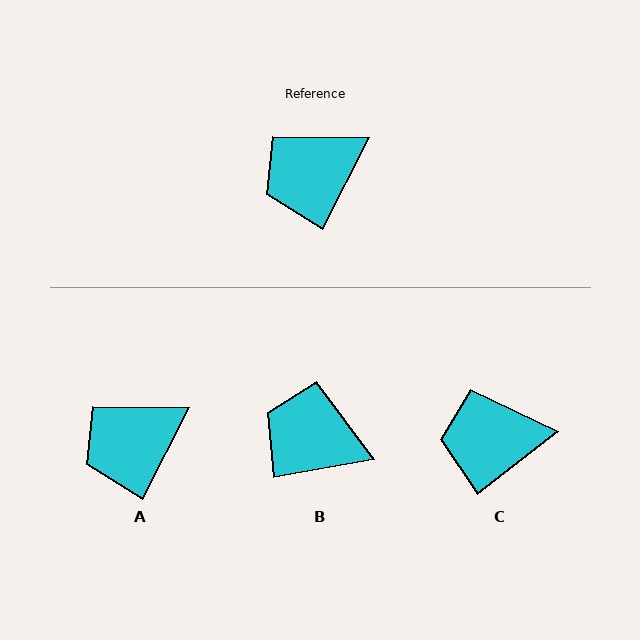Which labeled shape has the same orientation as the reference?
A.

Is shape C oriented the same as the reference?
No, it is off by about 25 degrees.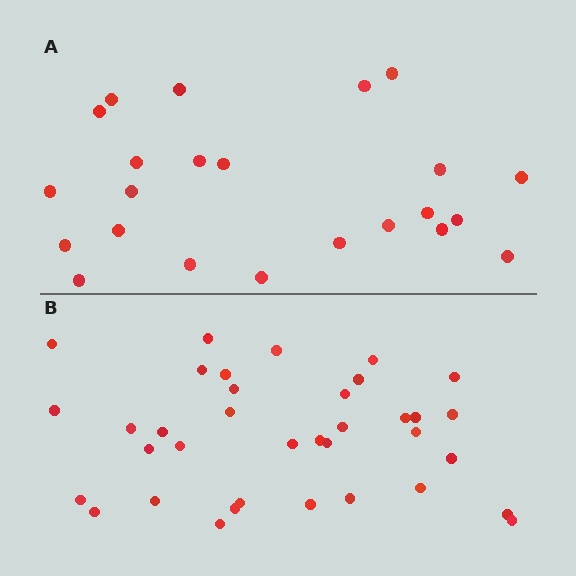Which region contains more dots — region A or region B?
Region B (the bottom region) has more dots.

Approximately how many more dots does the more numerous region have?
Region B has approximately 15 more dots than region A.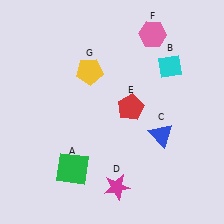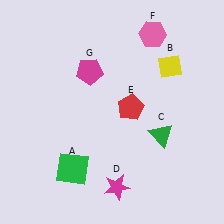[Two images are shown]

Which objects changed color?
B changed from cyan to yellow. C changed from blue to green. G changed from yellow to magenta.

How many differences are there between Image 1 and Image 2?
There are 3 differences between the two images.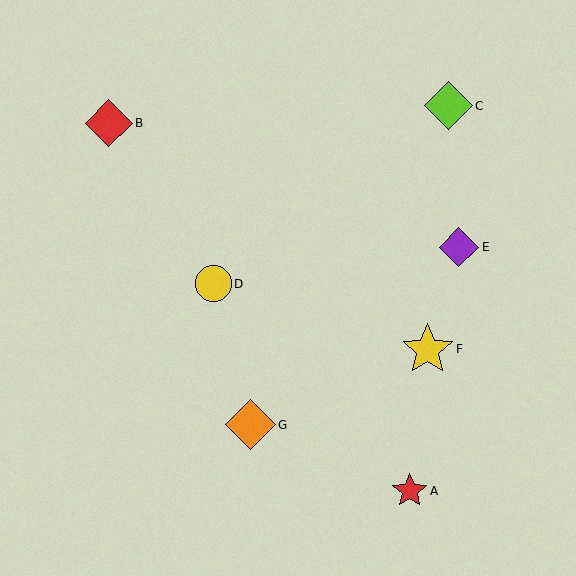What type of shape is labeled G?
Shape G is an orange diamond.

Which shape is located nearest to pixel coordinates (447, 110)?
The lime diamond (labeled C) at (448, 106) is nearest to that location.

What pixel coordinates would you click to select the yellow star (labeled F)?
Click at (428, 350) to select the yellow star F.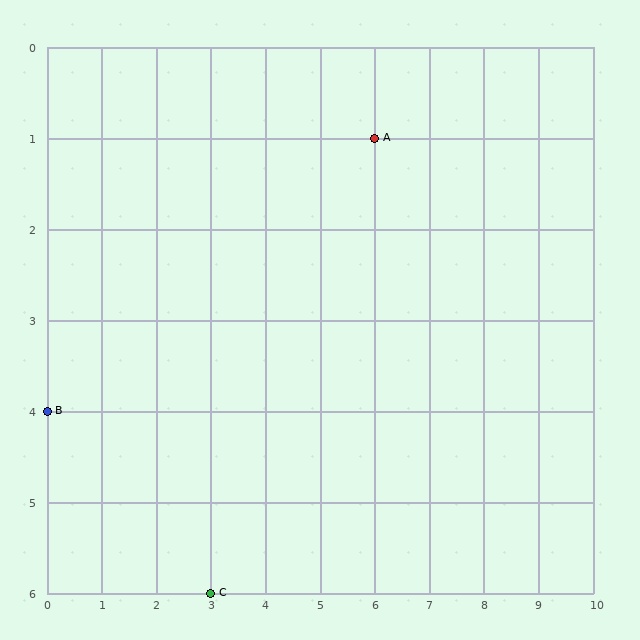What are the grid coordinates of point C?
Point C is at grid coordinates (3, 6).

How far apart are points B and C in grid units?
Points B and C are 3 columns and 2 rows apart (about 3.6 grid units diagonally).